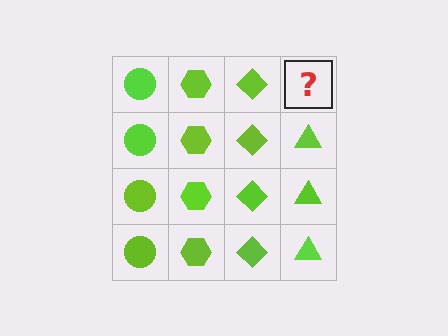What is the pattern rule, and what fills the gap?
The rule is that each column has a consistent shape. The gap should be filled with a lime triangle.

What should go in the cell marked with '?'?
The missing cell should contain a lime triangle.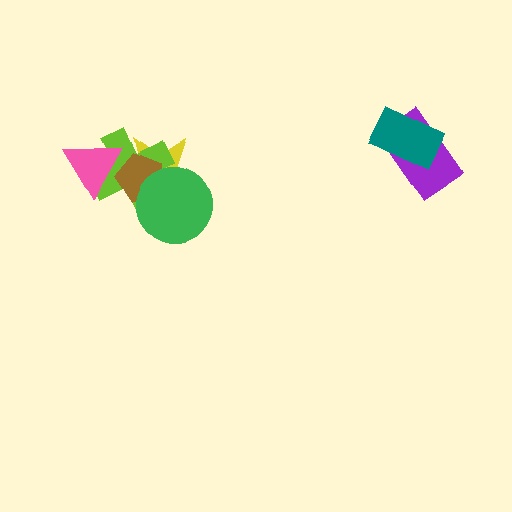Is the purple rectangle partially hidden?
Yes, it is partially covered by another shape.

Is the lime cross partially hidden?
Yes, it is partially covered by another shape.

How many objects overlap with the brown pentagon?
4 objects overlap with the brown pentagon.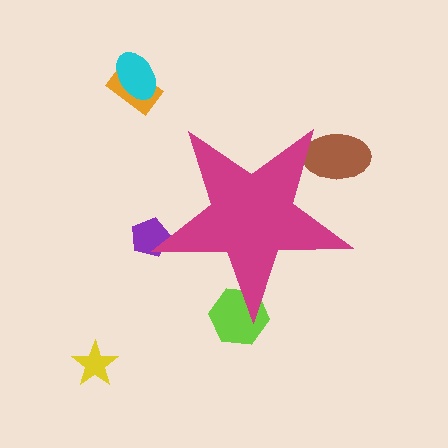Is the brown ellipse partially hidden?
Yes, the brown ellipse is partially hidden behind the magenta star.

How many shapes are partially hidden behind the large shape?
3 shapes are partially hidden.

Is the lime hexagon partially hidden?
Yes, the lime hexagon is partially hidden behind the magenta star.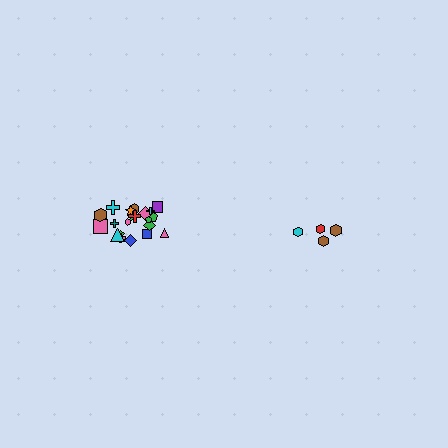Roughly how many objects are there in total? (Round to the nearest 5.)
Roughly 25 objects in total.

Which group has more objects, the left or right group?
The left group.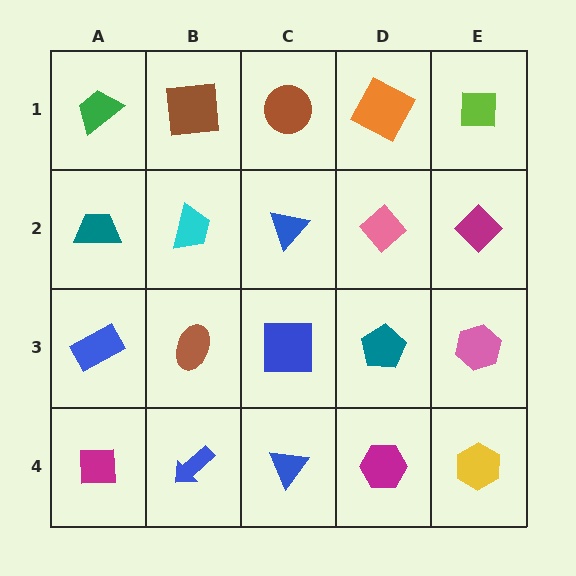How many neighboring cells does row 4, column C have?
3.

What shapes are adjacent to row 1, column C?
A blue triangle (row 2, column C), a brown square (row 1, column B), an orange square (row 1, column D).